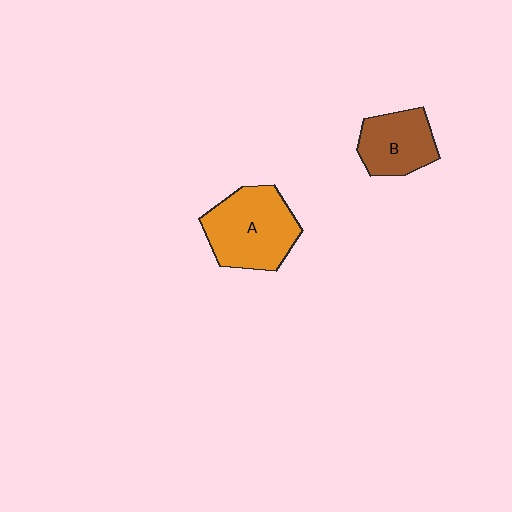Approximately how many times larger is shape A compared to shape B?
Approximately 1.5 times.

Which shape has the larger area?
Shape A (orange).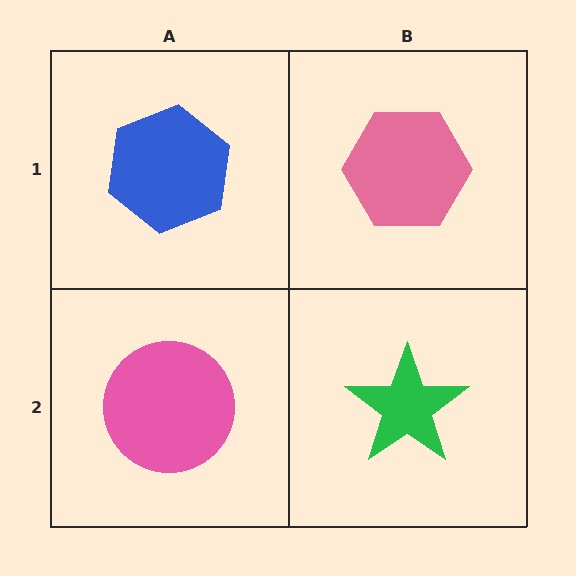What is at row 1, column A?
A blue hexagon.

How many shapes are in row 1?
2 shapes.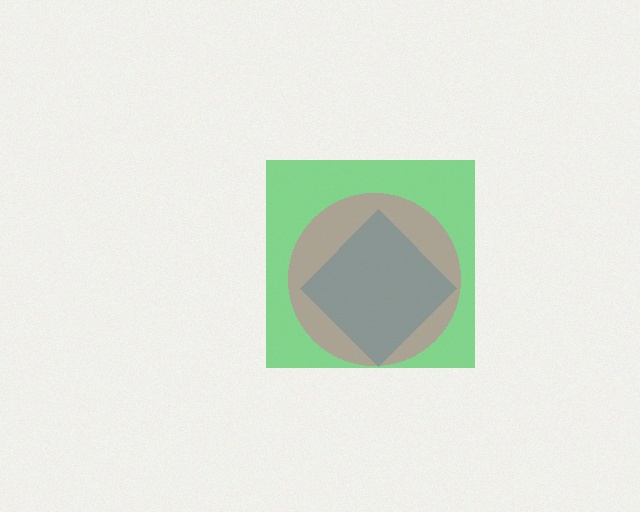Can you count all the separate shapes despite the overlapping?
Yes, there are 3 separate shapes.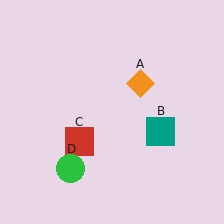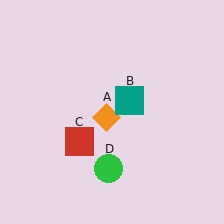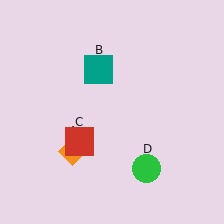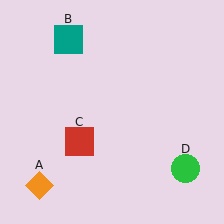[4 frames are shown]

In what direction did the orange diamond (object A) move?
The orange diamond (object A) moved down and to the left.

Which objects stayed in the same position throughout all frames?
Red square (object C) remained stationary.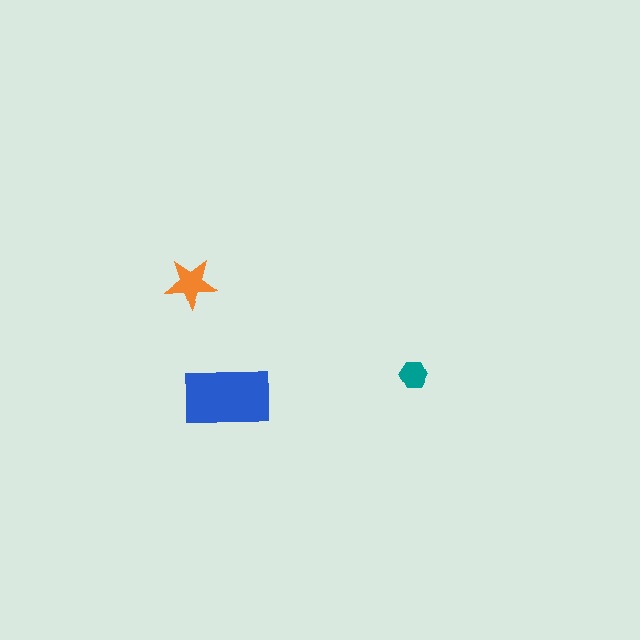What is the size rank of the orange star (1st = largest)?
2nd.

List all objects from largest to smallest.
The blue rectangle, the orange star, the teal hexagon.